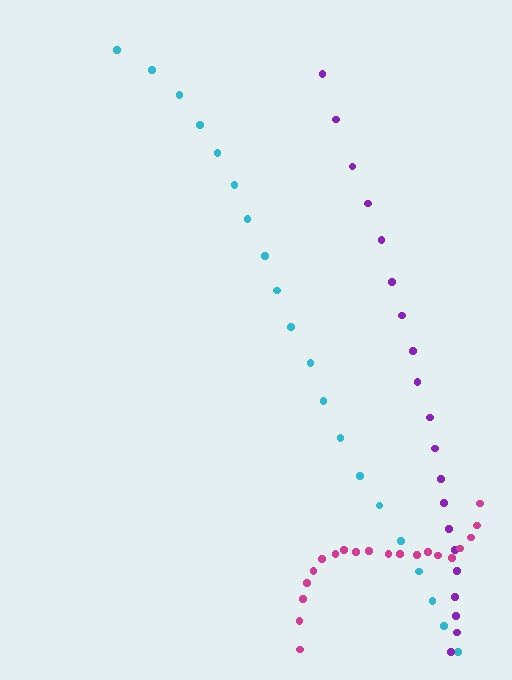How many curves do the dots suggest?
There are 3 distinct paths.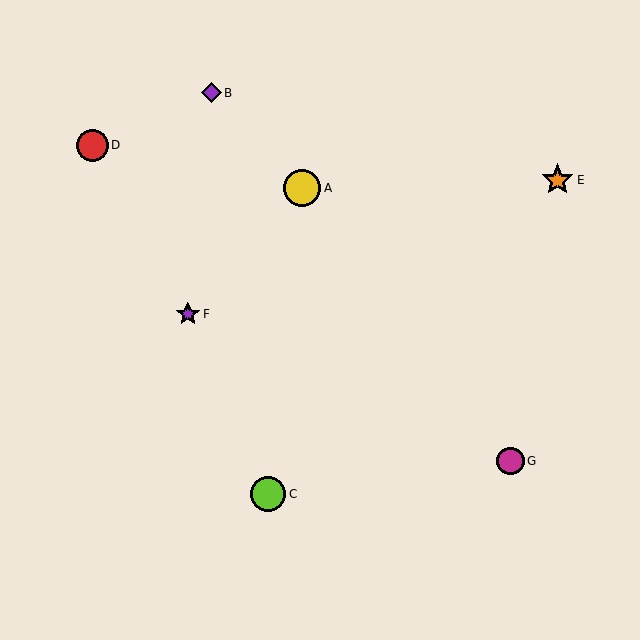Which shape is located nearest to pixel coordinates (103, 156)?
The red circle (labeled D) at (92, 145) is nearest to that location.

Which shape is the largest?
The yellow circle (labeled A) is the largest.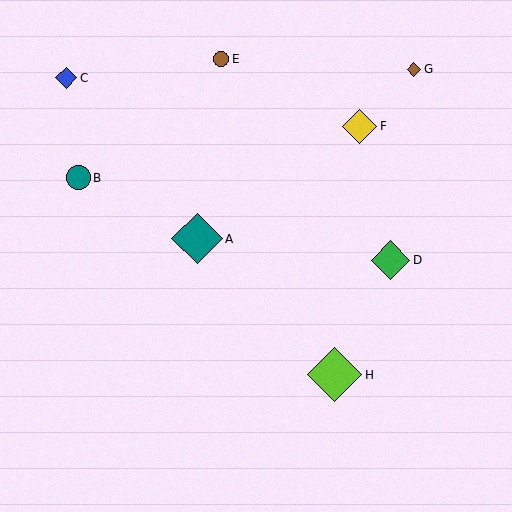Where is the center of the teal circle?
The center of the teal circle is at (78, 178).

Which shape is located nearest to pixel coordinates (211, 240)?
The teal diamond (labeled A) at (197, 239) is nearest to that location.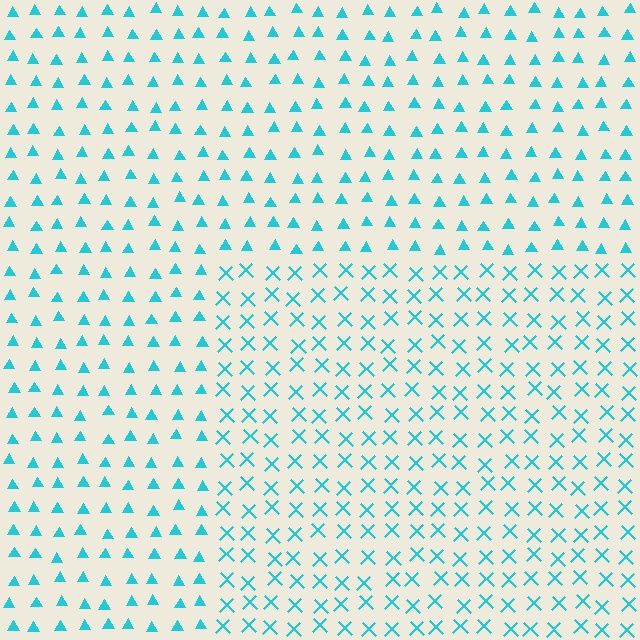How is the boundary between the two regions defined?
The boundary is defined by a change in element shape: X marks inside vs. triangles outside. All elements share the same color and spacing.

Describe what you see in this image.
The image is filled with small cyan elements arranged in a uniform grid. A rectangle-shaped region contains X marks, while the surrounding area contains triangles. The boundary is defined purely by the change in element shape.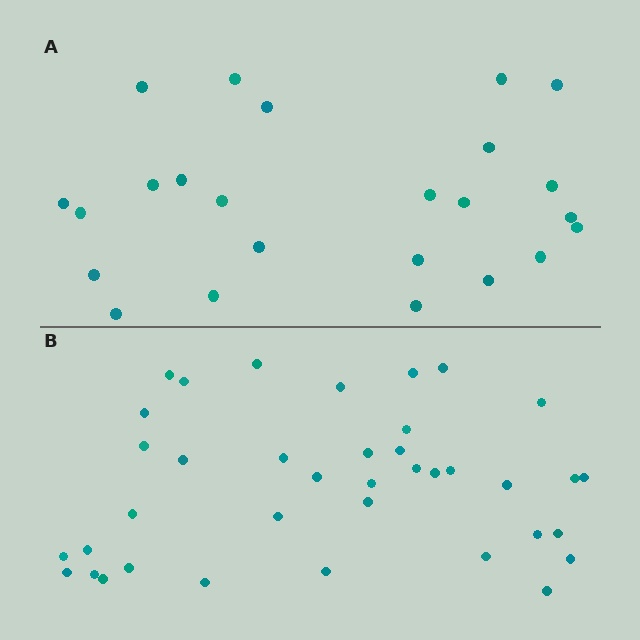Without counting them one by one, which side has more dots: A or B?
Region B (the bottom region) has more dots.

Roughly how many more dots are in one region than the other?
Region B has approximately 15 more dots than region A.